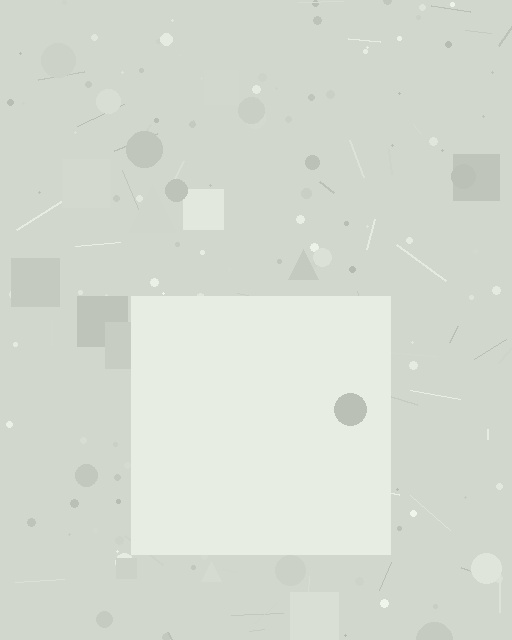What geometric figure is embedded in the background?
A square is embedded in the background.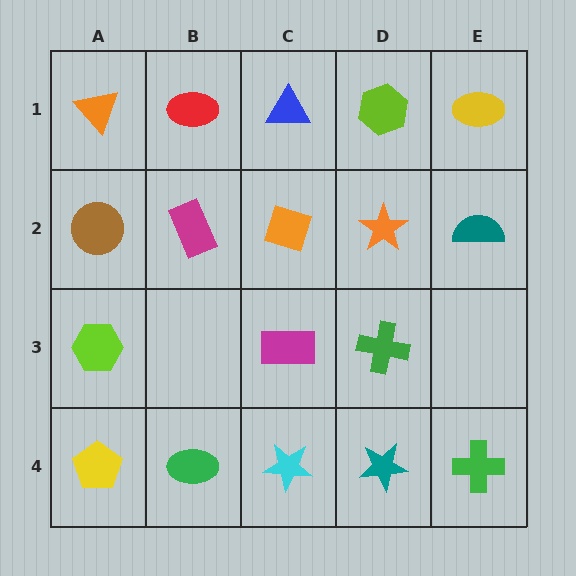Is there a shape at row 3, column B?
No, that cell is empty.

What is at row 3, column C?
A magenta rectangle.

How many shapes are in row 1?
5 shapes.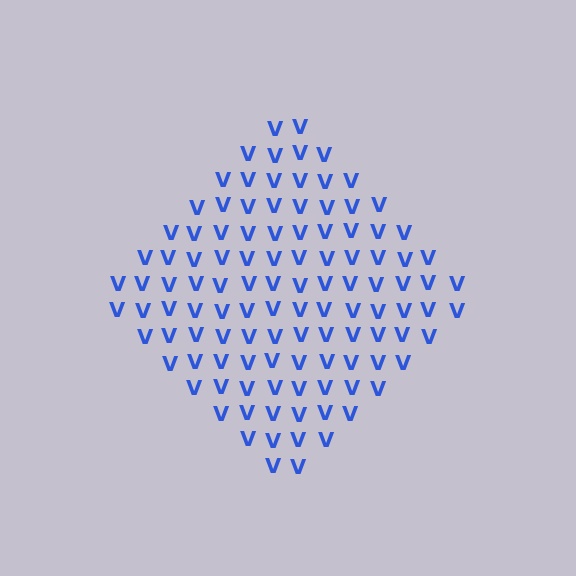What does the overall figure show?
The overall figure shows a diamond.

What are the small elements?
The small elements are letter V's.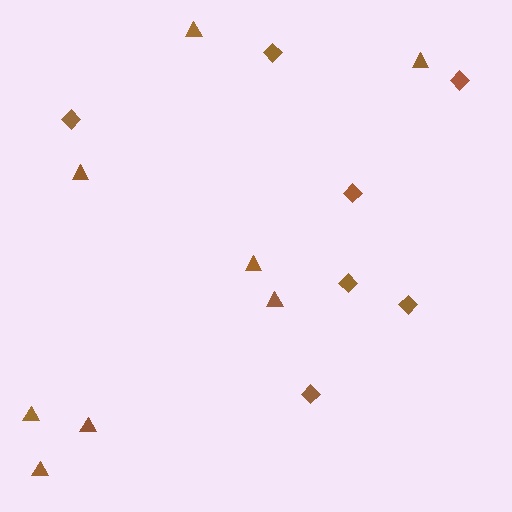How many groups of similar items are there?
There are 2 groups: one group of diamonds (7) and one group of triangles (8).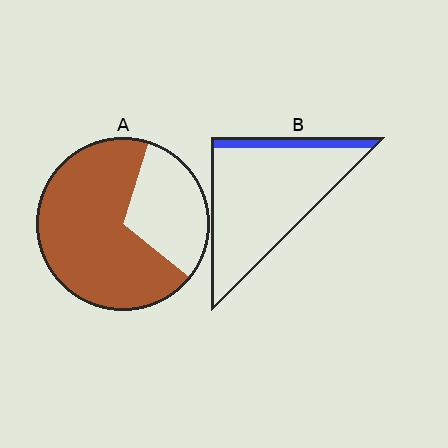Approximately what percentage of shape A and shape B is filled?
A is approximately 70% and B is approximately 10%.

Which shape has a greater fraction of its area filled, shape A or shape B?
Shape A.